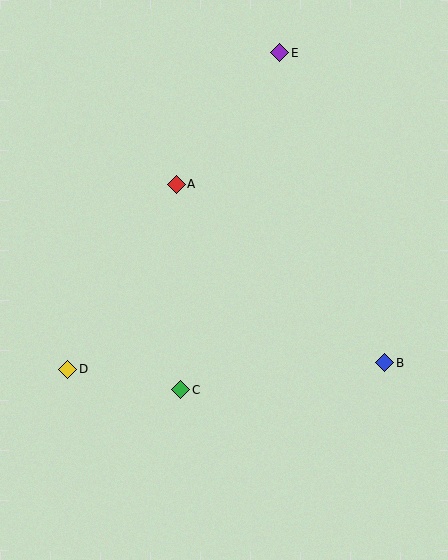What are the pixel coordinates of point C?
Point C is at (181, 390).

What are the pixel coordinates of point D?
Point D is at (68, 369).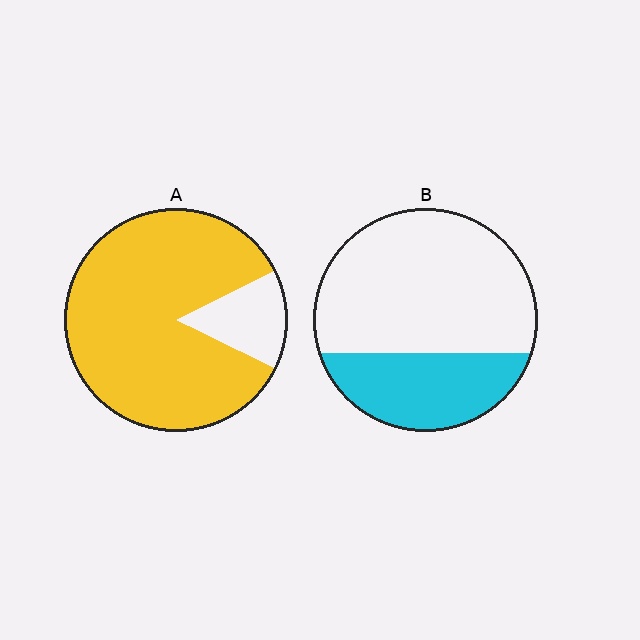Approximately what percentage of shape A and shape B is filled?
A is approximately 85% and B is approximately 30%.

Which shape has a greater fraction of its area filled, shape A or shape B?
Shape A.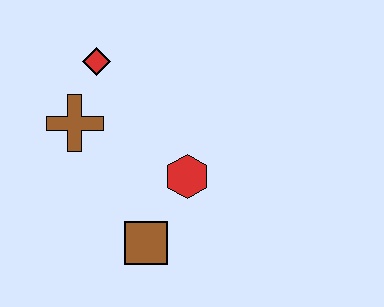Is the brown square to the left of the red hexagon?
Yes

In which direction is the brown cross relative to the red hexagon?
The brown cross is to the left of the red hexagon.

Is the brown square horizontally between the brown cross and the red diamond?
No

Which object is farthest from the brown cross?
The brown square is farthest from the brown cross.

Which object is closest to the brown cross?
The red diamond is closest to the brown cross.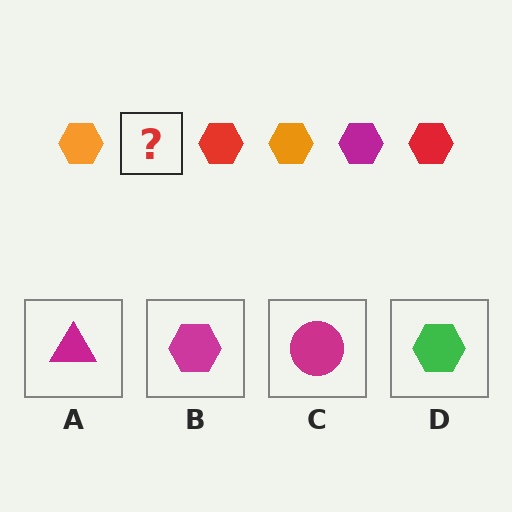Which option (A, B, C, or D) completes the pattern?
B.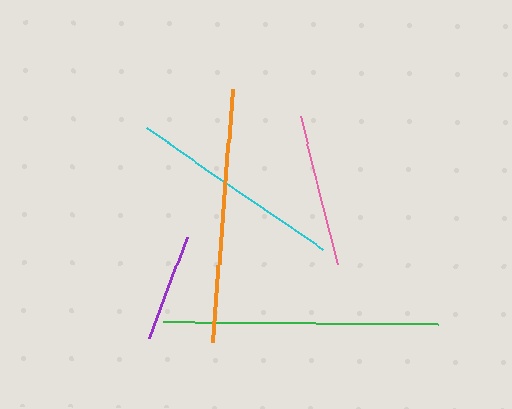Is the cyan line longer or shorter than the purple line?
The cyan line is longer than the purple line.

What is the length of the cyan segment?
The cyan segment is approximately 214 pixels long.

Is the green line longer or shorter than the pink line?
The green line is longer than the pink line.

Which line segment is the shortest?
The purple line is the shortest at approximately 108 pixels.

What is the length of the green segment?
The green segment is approximately 275 pixels long.